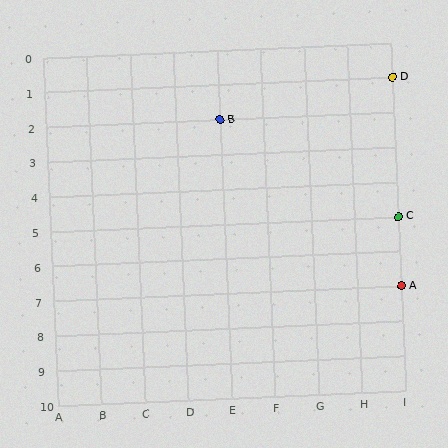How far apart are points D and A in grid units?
Points D and A are 6 rows apart.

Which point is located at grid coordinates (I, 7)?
Point A is at (I, 7).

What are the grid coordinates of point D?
Point D is at grid coordinates (I, 1).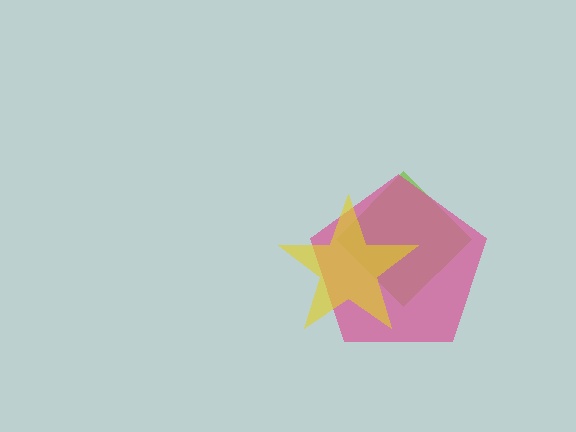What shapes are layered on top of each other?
The layered shapes are: a lime diamond, a pink pentagon, a yellow star.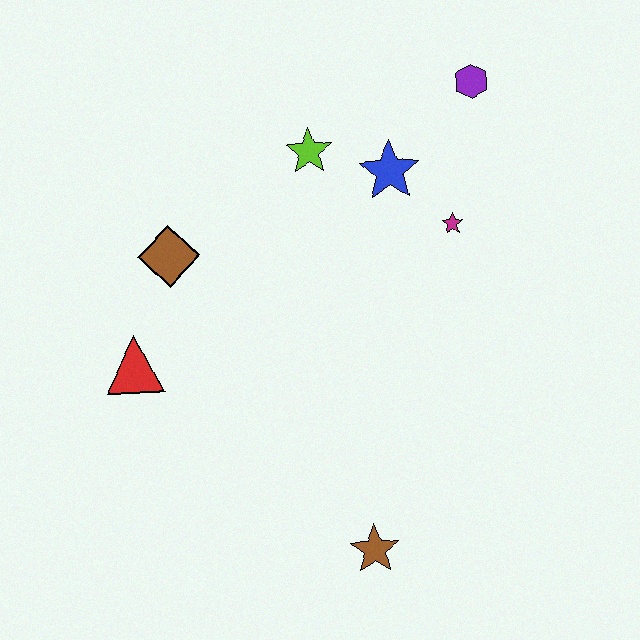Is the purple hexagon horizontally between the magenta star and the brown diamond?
No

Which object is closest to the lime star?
The blue star is closest to the lime star.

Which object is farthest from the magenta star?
The red triangle is farthest from the magenta star.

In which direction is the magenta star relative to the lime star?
The magenta star is to the right of the lime star.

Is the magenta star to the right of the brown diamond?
Yes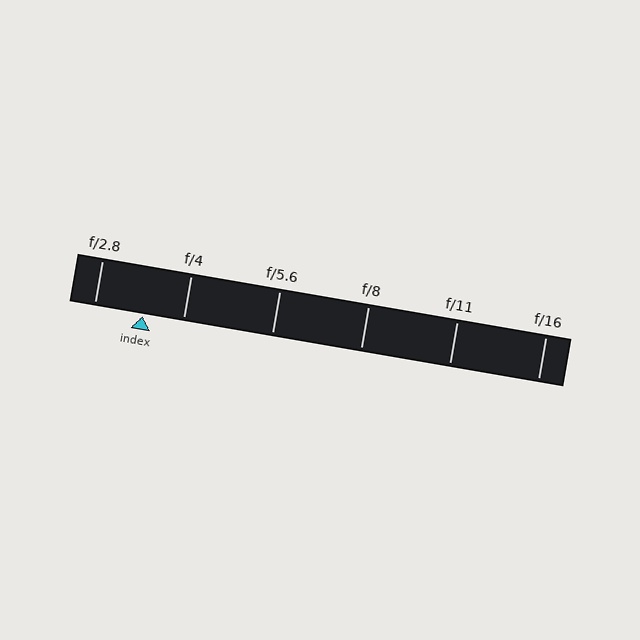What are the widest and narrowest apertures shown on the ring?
The widest aperture shown is f/2.8 and the narrowest is f/16.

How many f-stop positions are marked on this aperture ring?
There are 6 f-stop positions marked.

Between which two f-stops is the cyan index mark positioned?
The index mark is between f/2.8 and f/4.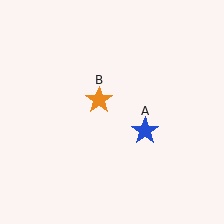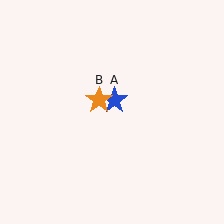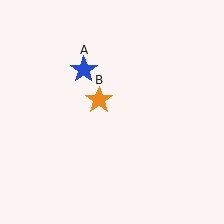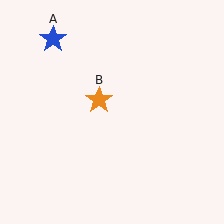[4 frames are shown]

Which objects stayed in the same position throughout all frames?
Orange star (object B) remained stationary.